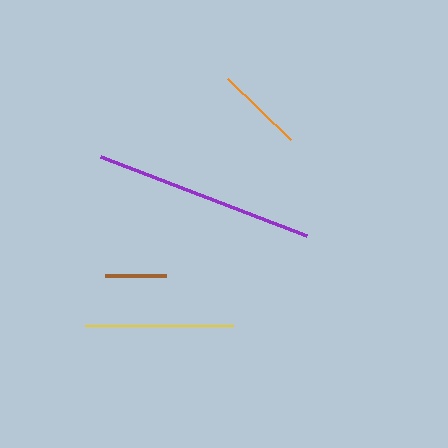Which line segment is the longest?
The purple line is the longest at approximately 220 pixels.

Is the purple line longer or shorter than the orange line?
The purple line is longer than the orange line.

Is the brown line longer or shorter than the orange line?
The orange line is longer than the brown line.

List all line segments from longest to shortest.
From longest to shortest: purple, yellow, orange, brown.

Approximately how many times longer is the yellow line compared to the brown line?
The yellow line is approximately 2.4 times the length of the brown line.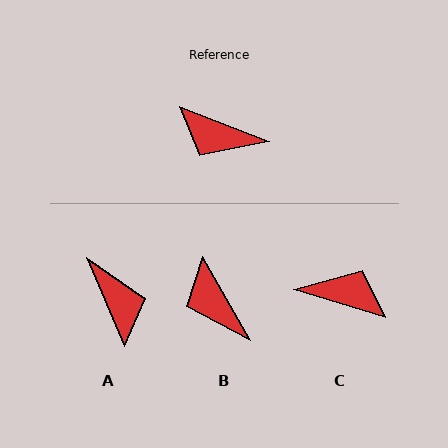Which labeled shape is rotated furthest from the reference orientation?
C, about 176 degrees away.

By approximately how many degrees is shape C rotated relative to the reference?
Approximately 176 degrees clockwise.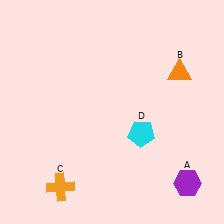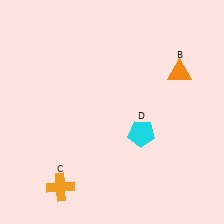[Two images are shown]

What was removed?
The purple hexagon (A) was removed in Image 2.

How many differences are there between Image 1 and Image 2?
There is 1 difference between the two images.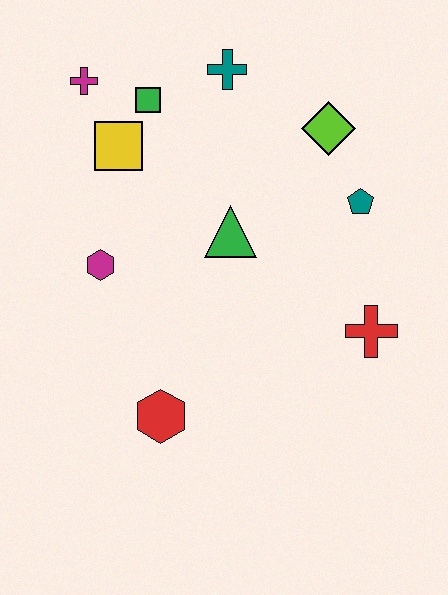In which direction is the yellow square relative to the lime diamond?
The yellow square is to the left of the lime diamond.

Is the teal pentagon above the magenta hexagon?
Yes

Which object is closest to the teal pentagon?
The lime diamond is closest to the teal pentagon.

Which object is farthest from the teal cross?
The red hexagon is farthest from the teal cross.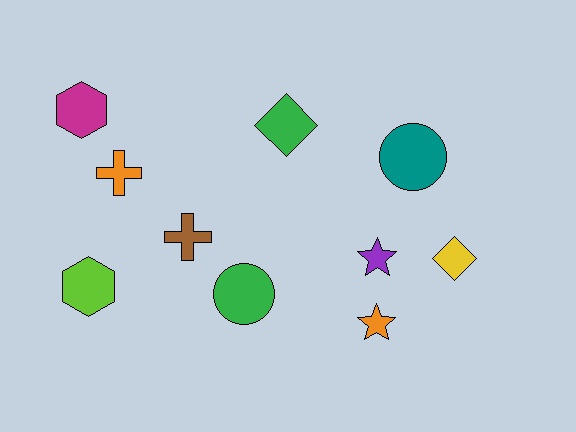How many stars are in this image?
There are 2 stars.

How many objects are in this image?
There are 10 objects.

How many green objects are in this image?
There are 2 green objects.